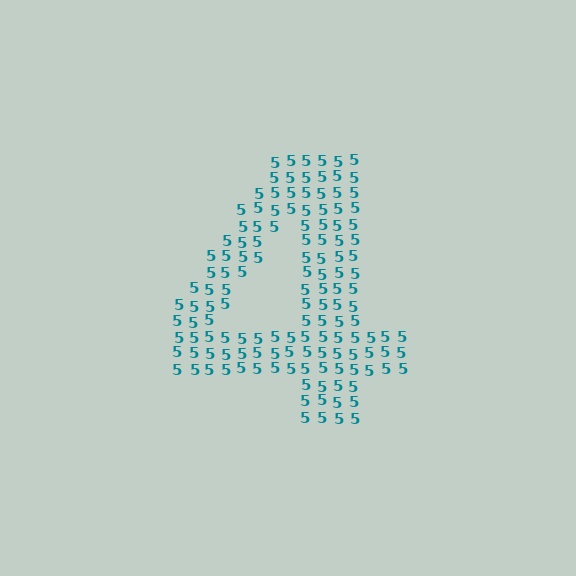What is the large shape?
The large shape is the digit 4.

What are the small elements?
The small elements are digit 5's.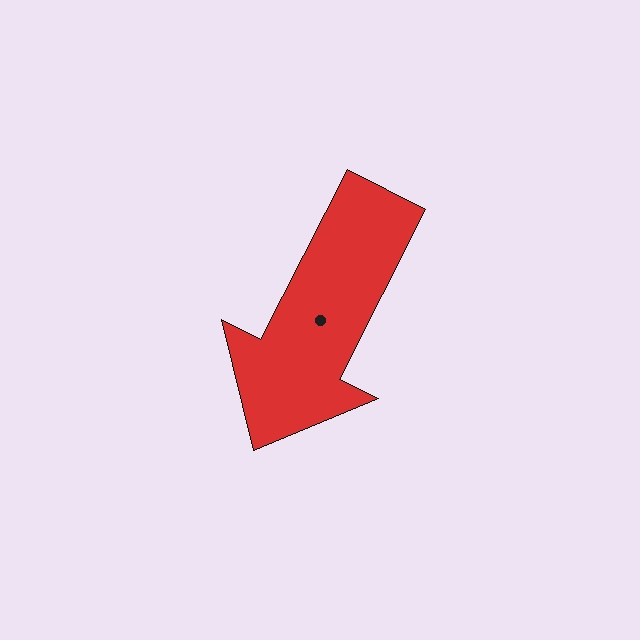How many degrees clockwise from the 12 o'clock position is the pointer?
Approximately 207 degrees.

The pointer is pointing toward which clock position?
Roughly 7 o'clock.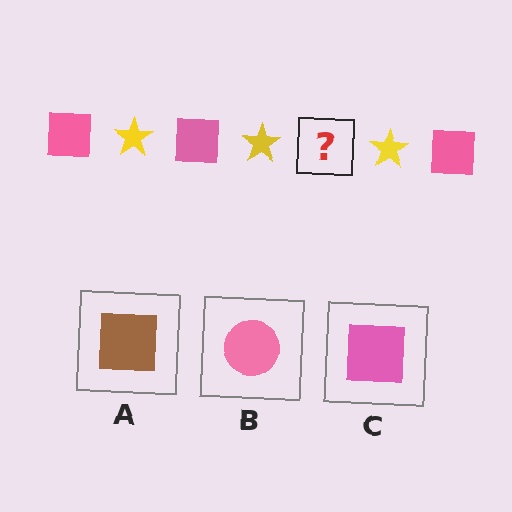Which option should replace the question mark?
Option C.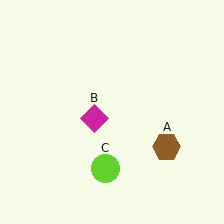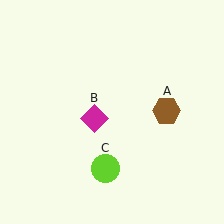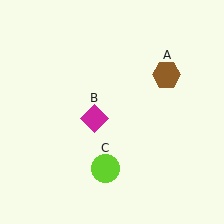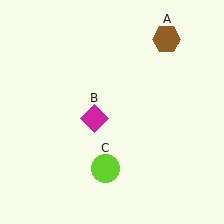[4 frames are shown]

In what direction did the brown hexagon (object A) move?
The brown hexagon (object A) moved up.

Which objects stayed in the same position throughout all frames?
Magenta diamond (object B) and lime circle (object C) remained stationary.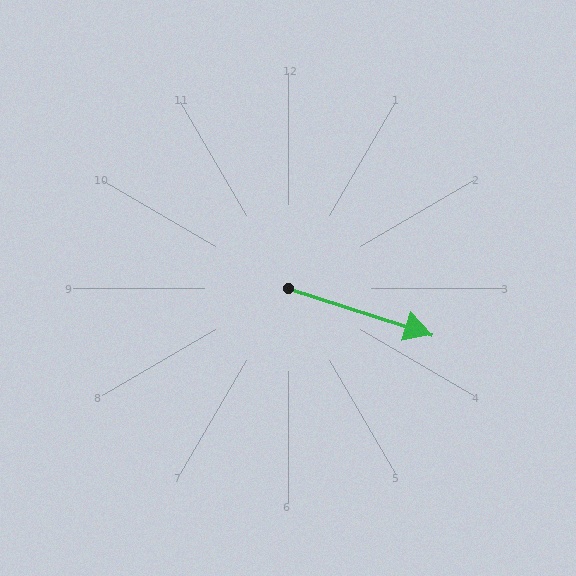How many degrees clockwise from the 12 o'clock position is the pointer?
Approximately 108 degrees.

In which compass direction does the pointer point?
East.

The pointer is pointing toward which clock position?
Roughly 4 o'clock.